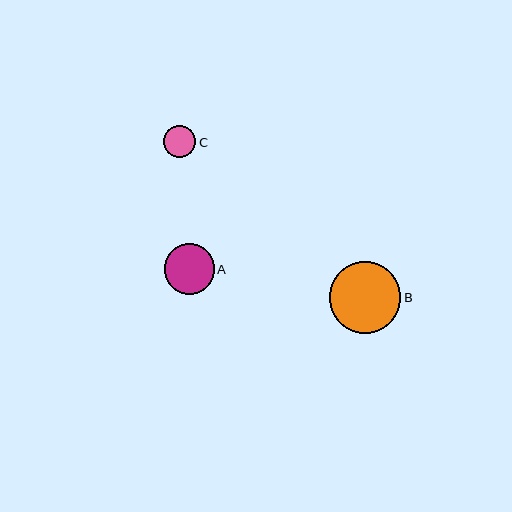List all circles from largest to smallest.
From largest to smallest: B, A, C.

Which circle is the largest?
Circle B is the largest with a size of approximately 71 pixels.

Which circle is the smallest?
Circle C is the smallest with a size of approximately 32 pixels.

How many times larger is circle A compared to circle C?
Circle A is approximately 1.6 times the size of circle C.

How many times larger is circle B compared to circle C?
Circle B is approximately 2.2 times the size of circle C.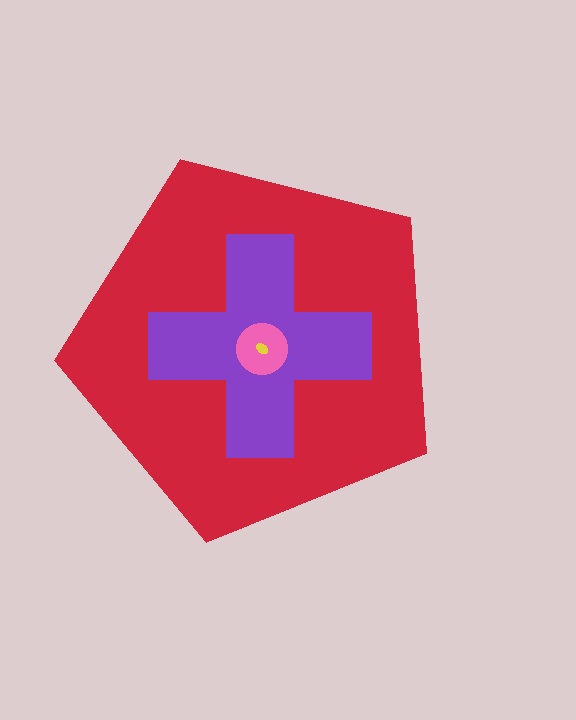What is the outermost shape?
The red pentagon.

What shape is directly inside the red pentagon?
The purple cross.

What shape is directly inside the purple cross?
The pink circle.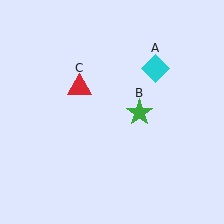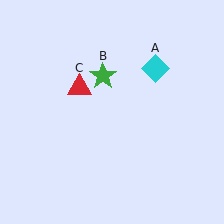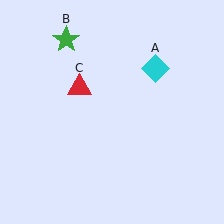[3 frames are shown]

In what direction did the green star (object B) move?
The green star (object B) moved up and to the left.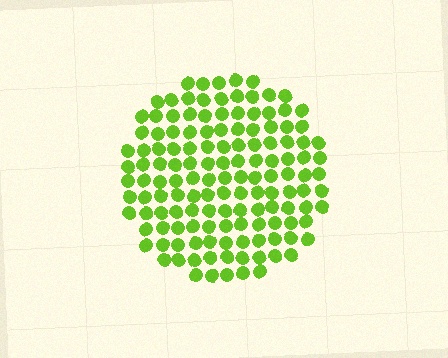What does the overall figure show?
The overall figure shows a circle.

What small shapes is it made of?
It is made of small circles.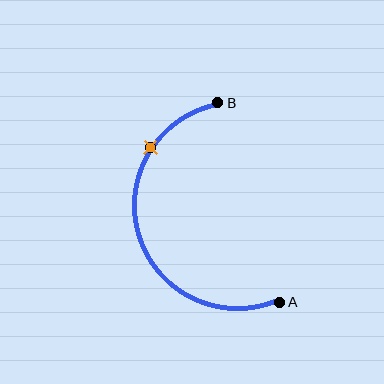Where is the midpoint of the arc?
The arc midpoint is the point on the curve farthest from the straight line joining A and B. It sits to the left of that line.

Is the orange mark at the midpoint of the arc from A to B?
No. The orange mark lies on the arc but is closer to endpoint B. The arc midpoint would be at the point on the curve equidistant along the arc from both A and B.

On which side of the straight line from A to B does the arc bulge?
The arc bulges to the left of the straight line connecting A and B.